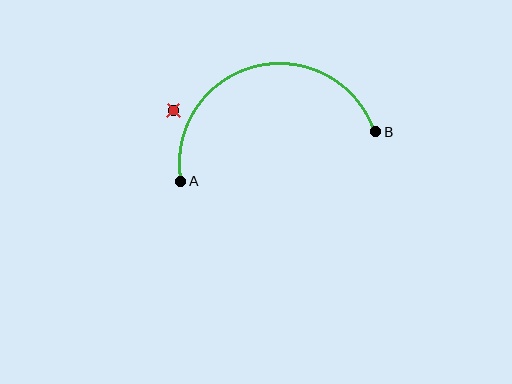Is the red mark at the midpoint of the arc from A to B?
No — the red mark does not lie on the arc at all. It sits slightly outside the curve.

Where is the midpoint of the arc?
The arc midpoint is the point on the curve farthest from the straight line joining A and B. It sits above that line.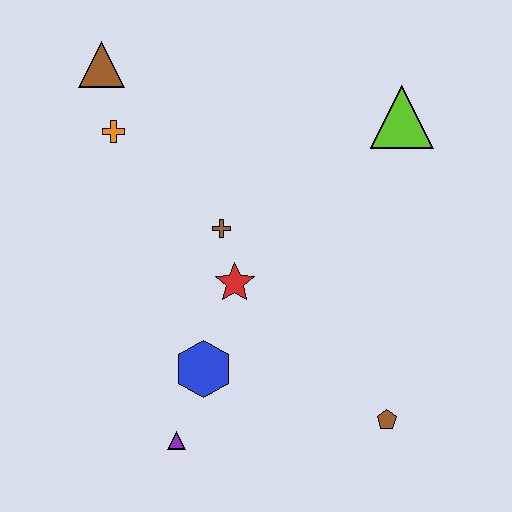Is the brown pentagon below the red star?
Yes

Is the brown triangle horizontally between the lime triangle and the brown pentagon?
No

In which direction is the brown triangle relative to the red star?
The brown triangle is above the red star.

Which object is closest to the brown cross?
The red star is closest to the brown cross.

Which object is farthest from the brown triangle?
The brown pentagon is farthest from the brown triangle.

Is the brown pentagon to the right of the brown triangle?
Yes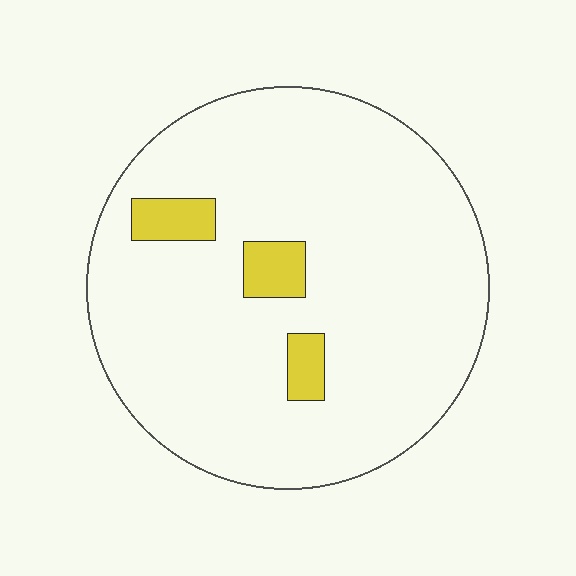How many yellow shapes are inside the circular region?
3.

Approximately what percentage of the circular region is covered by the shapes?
Approximately 10%.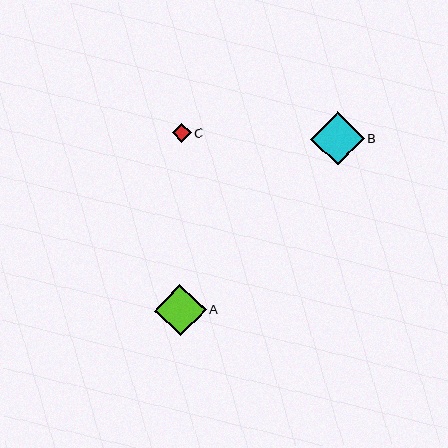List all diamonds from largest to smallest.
From largest to smallest: B, A, C.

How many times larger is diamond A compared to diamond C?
Diamond A is approximately 2.8 times the size of diamond C.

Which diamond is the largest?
Diamond B is the largest with a size of approximately 54 pixels.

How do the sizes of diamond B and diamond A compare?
Diamond B and diamond A are approximately the same size.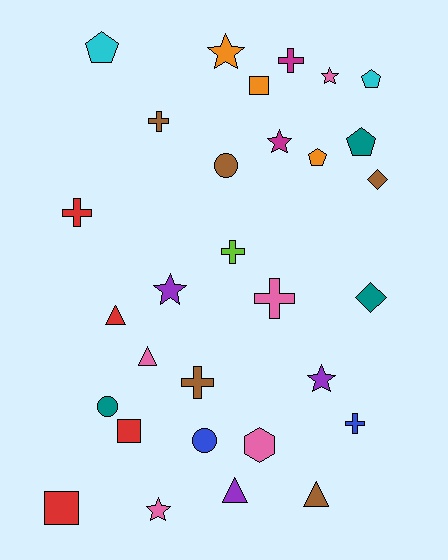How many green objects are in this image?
There are no green objects.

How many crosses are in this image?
There are 7 crosses.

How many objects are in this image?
There are 30 objects.